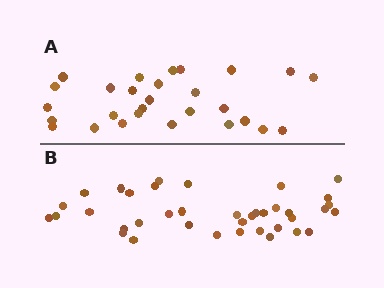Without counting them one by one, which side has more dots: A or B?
Region B (the bottom region) has more dots.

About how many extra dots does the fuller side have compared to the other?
Region B has roughly 10 or so more dots than region A.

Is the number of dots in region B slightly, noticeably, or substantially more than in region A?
Region B has noticeably more, but not dramatically so. The ratio is roughly 1.4 to 1.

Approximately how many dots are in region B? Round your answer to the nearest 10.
About 40 dots. (The exact count is 38, which rounds to 40.)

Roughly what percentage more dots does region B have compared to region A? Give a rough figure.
About 35% more.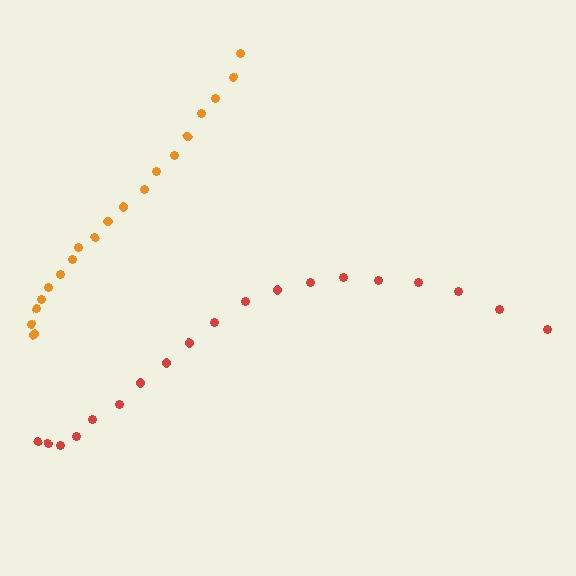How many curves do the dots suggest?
There are 2 distinct paths.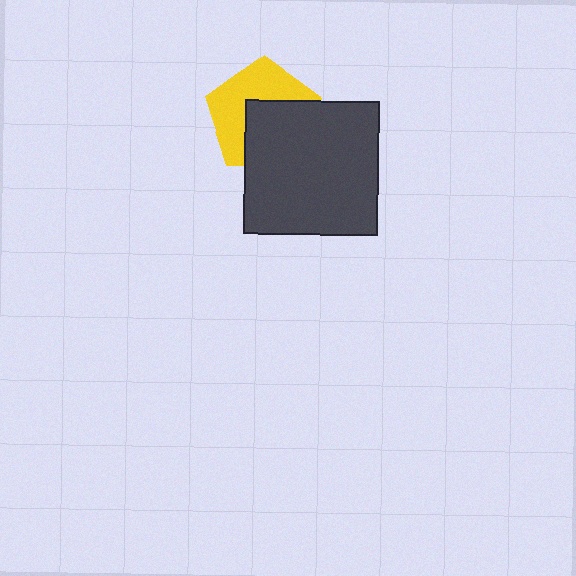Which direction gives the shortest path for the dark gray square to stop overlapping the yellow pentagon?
Moving toward the lower-right gives the shortest separation.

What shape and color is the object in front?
The object in front is a dark gray square.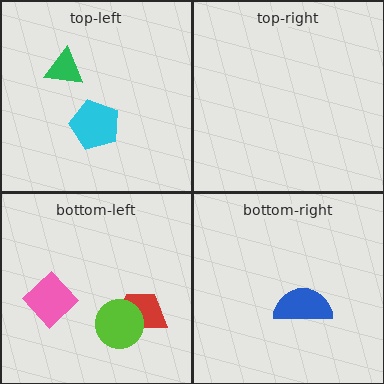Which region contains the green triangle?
The top-left region.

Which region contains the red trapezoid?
The bottom-left region.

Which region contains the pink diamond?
The bottom-left region.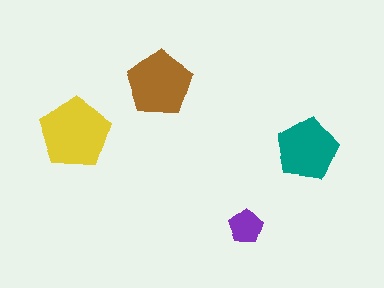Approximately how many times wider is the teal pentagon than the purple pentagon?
About 2 times wider.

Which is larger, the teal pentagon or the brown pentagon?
The brown one.